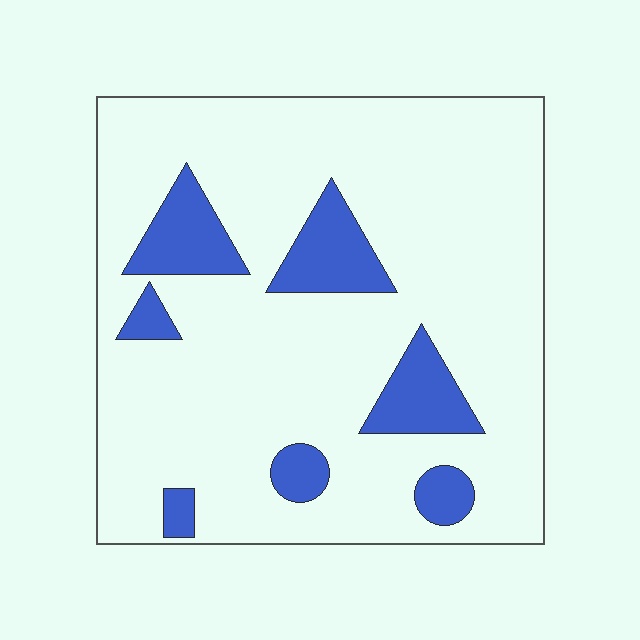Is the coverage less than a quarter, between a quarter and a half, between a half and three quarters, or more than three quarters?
Less than a quarter.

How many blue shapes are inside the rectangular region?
7.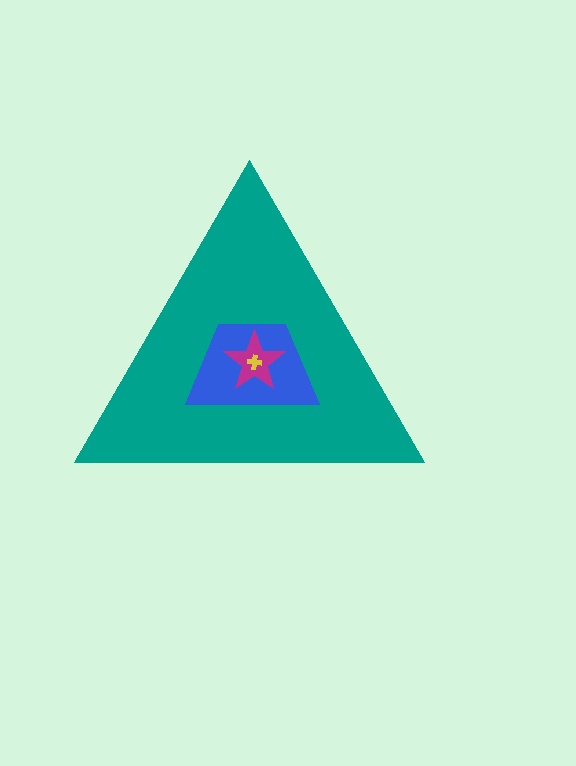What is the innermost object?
The yellow cross.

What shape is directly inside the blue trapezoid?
The magenta star.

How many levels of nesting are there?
4.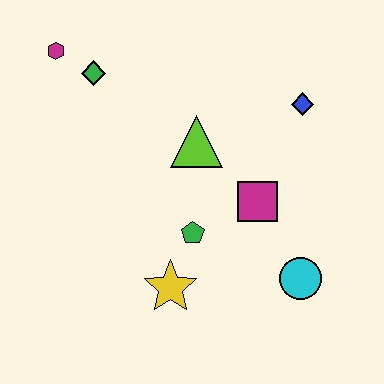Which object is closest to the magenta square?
The green pentagon is closest to the magenta square.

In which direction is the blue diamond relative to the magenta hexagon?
The blue diamond is to the right of the magenta hexagon.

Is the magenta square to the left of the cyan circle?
Yes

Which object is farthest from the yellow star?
The magenta hexagon is farthest from the yellow star.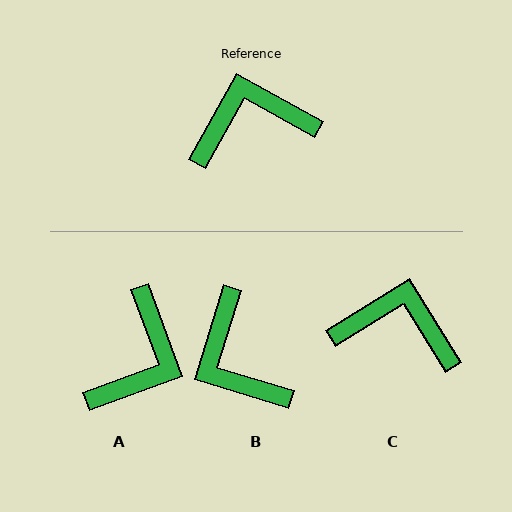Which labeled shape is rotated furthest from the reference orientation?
A, about 131 degrees away.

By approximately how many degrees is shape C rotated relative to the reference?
Approximately 29 degrees clockwise.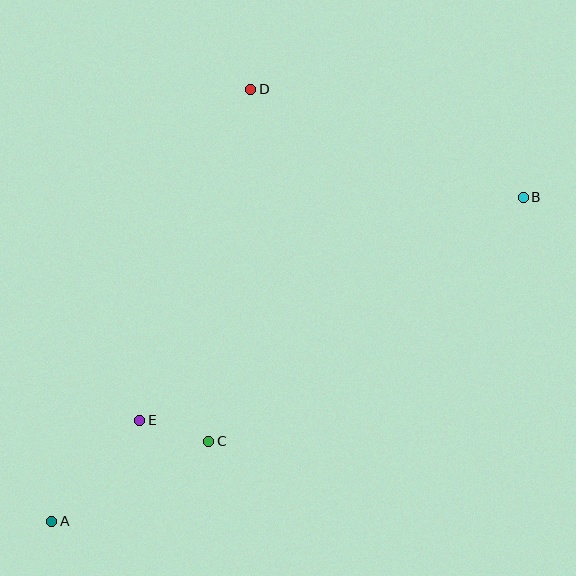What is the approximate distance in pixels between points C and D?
The distance between C and D is approximately 354 pixels.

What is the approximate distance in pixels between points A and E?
The distance between A and E is approximately 134 pixels.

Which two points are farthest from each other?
Points A and B are farthest from each other.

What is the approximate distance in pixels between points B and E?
The distance between B and E is approximately 444 pixels.